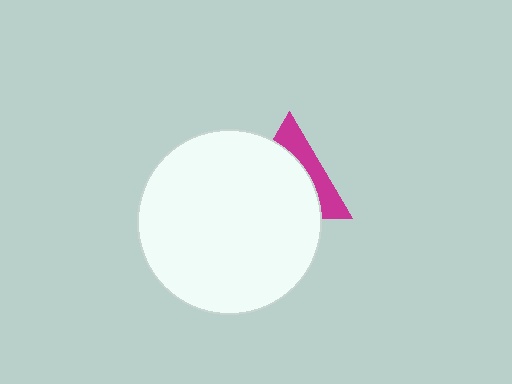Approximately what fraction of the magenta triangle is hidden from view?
Roughly 66% of the magenta triangle is hidden behind the white circle.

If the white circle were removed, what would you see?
You would see the complete magenta triangle.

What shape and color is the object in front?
The object in front is a white circle.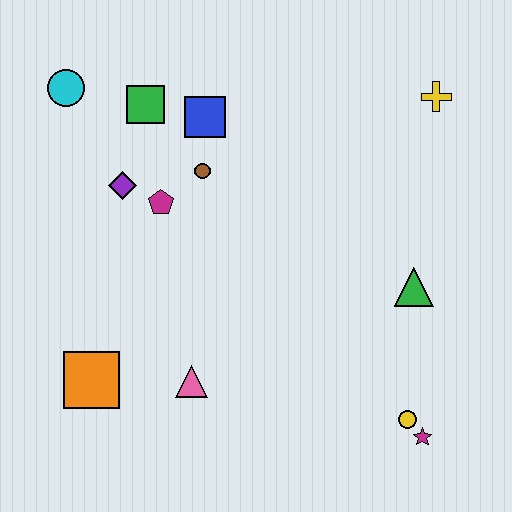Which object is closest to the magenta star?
The yellow circle is closest to the magenta star.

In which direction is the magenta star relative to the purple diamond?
The magenta star is to the right of the purple diamond.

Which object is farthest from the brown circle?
The magenta star is farthest from the brown circle.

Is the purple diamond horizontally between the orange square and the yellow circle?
Yes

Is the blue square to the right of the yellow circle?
No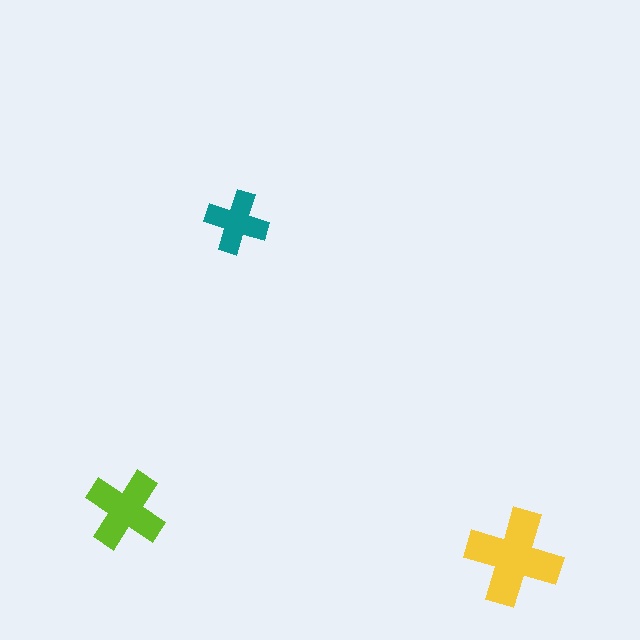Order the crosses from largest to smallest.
the yellow one, the lime one, the teal one.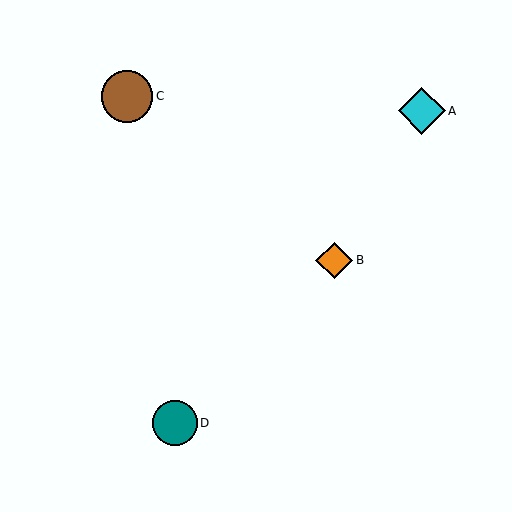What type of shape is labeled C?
Shape C is a brown circle.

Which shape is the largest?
The brown circle (labeled C) is the largest.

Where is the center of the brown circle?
The center of the brown circle is at (127, 96).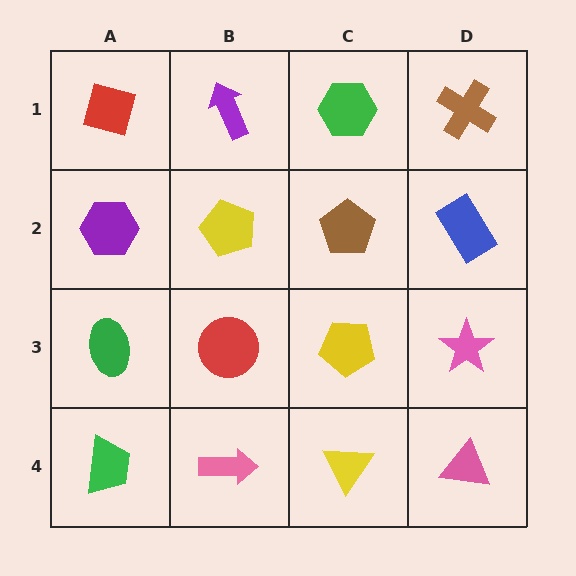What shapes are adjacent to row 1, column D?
A blue rectangle (row 2, column D), a green hexagon (row 1, column C).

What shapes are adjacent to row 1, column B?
A yellow pentagon (row 2, column B), a red square (row 1, column A), a green hexagon (row 1, column C).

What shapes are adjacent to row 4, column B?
A red circle (row 3, column B), a green trapezoid (row 4, column A), a yellow triangle (row 4, column C).